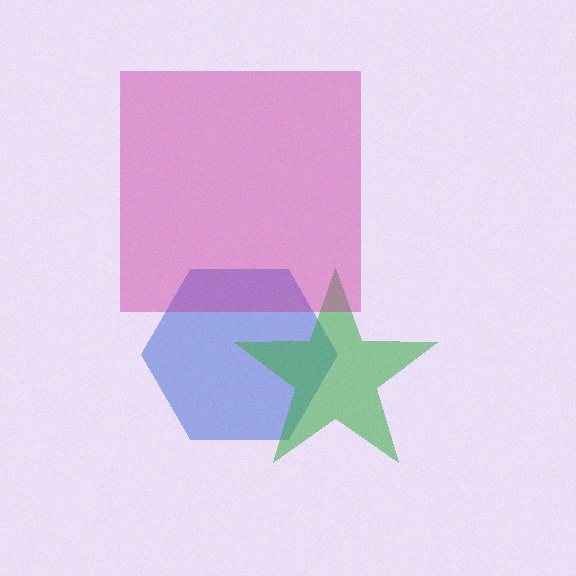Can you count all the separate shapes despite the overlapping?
Yes, there are 3 separate shapes.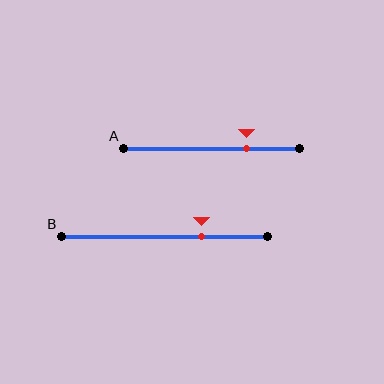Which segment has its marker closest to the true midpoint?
Segment B has its marker closest to the true midpoint.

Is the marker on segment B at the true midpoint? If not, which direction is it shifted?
No, the marker on segment B is shifted to the right by about 18% of the segment length.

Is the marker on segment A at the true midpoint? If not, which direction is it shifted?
No, the marker on segment A is shifted to the right by about 20% of the segment length.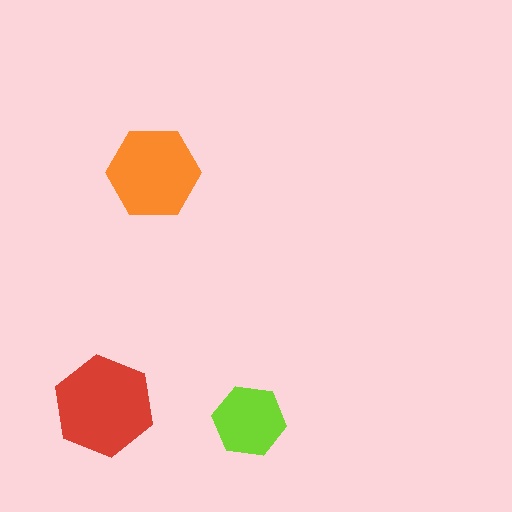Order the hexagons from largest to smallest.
the red one, the orange one, the lime one.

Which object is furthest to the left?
The red hexagon is leftmost.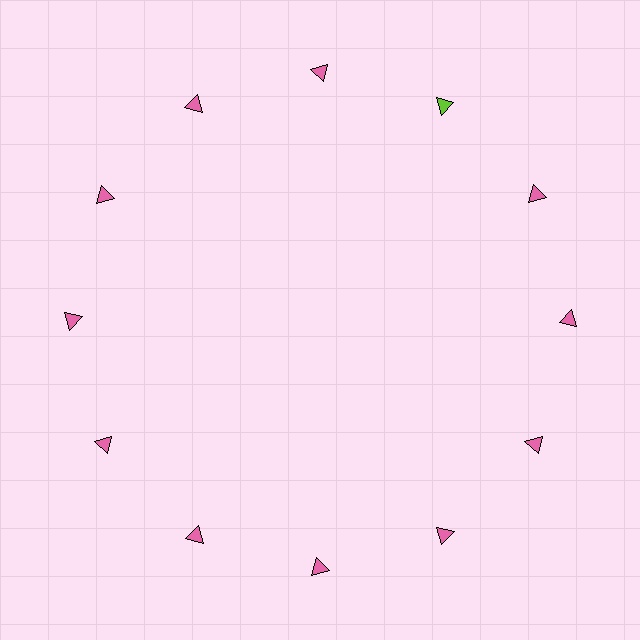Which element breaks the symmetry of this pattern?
The lime triangle at roughly the 1 o'clock position breaks the symmetry. All other shapes are pink triangles.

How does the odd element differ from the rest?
It has a different color: lime instead of pink.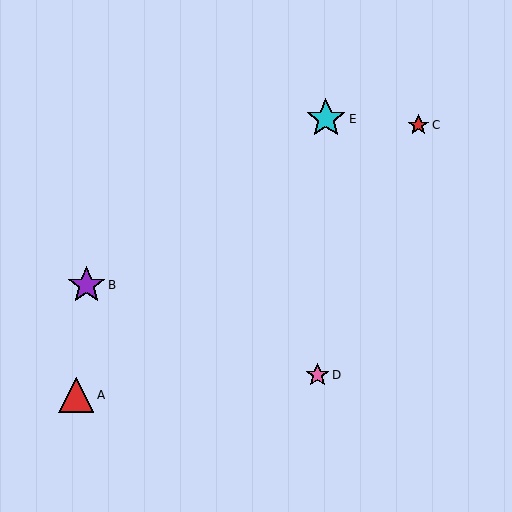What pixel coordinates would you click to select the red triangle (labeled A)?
Click at (76, 395) to select the red triangle A.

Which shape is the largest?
The cyan star (labeled E) is the largest.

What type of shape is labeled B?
Shape B is a purple star.